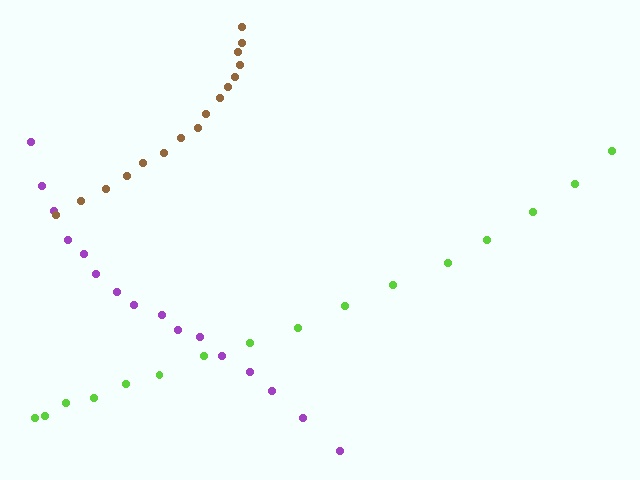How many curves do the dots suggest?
There are 3 distinct paths.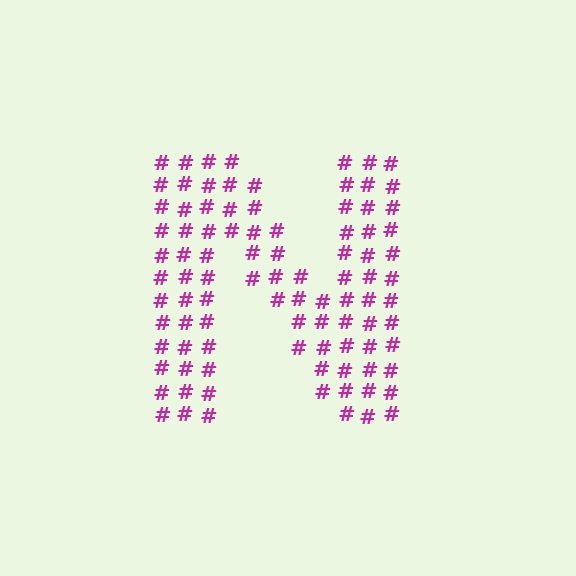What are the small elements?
The small elements are hash symbols.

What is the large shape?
The large shape is the letter N.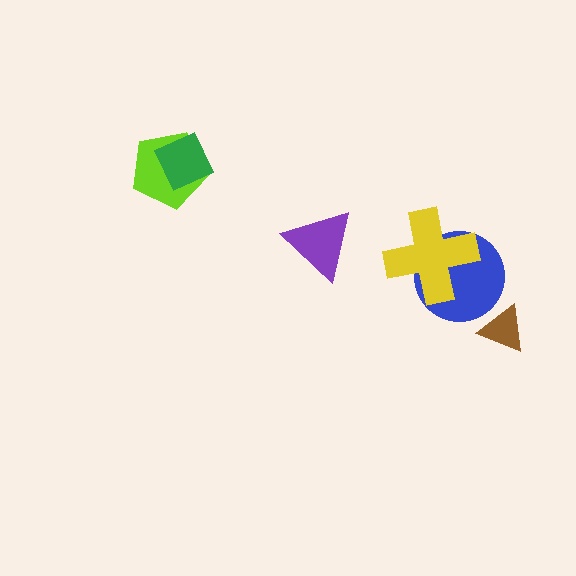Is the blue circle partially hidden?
Yes, it is partially covered by another shape.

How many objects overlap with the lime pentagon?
1 object overlaps with the lime pentagon.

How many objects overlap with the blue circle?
1 object overlaps with the blue circle.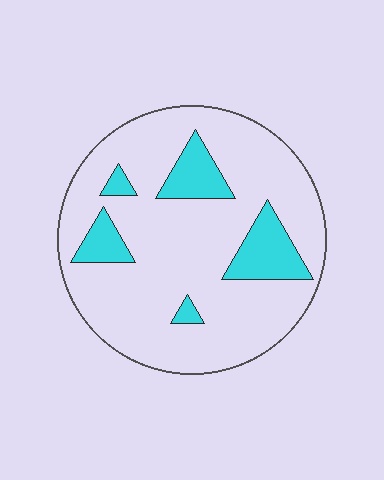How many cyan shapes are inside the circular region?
5.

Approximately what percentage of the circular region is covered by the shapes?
Approximately 15%.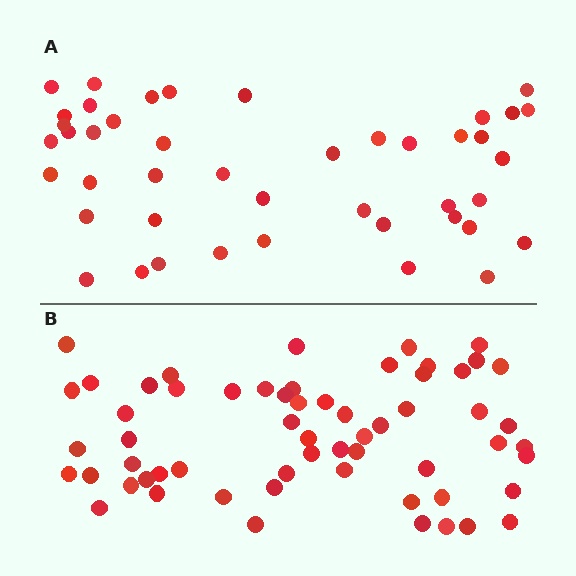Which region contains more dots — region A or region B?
Region B (the bottom region) has more dots.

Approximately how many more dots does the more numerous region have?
Region B has approximately 15 more dots than region A.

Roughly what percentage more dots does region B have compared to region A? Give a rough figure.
About 35% more.